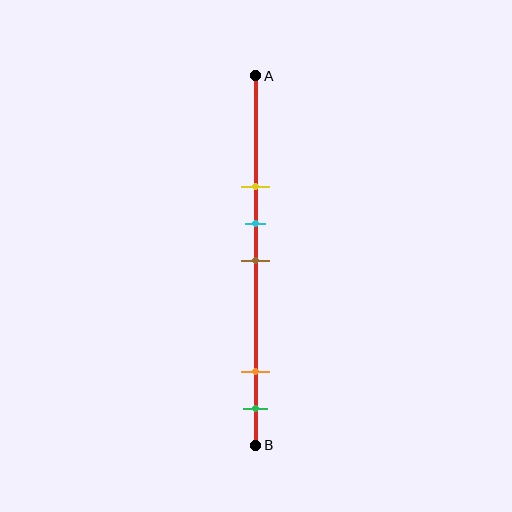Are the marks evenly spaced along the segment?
No, the marks are not evenly spaced.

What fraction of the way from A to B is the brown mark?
The brown mark is approximately 50% (0.5) of the way from A to B.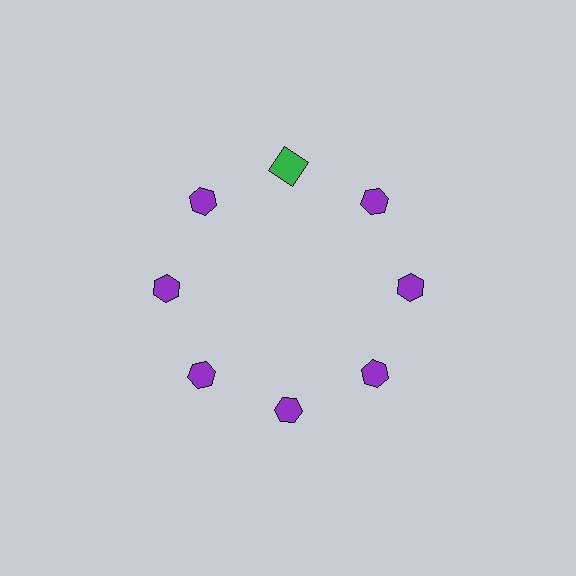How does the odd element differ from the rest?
It differs in both color (green instead of purple) and shape (square instead of hexagon).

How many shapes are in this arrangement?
There are 8 shapes arranged in a ring pattern.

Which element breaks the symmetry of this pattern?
The green square at roughly the 12 o'clock position breaks the symmetry. All other shapes are purple hexagons.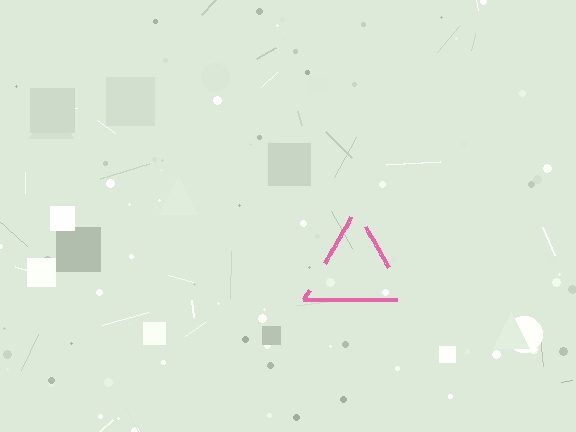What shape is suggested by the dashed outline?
The dashed outline suggests a triangle.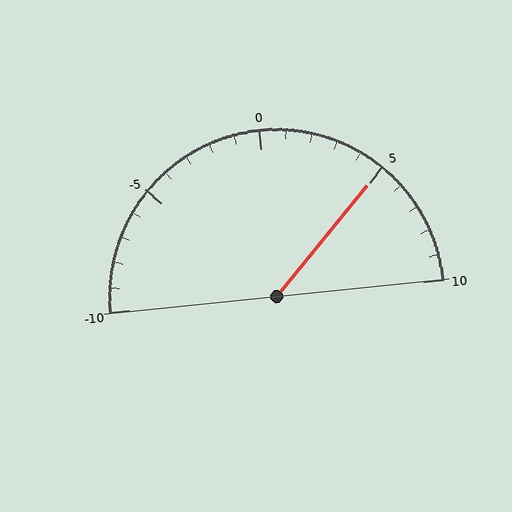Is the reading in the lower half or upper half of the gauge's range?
The reading is in the upper half of the range (-10 to 10).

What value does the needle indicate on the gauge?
The needle indicates approximately 5.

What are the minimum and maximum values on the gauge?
The gauge ranges from -10 to 10.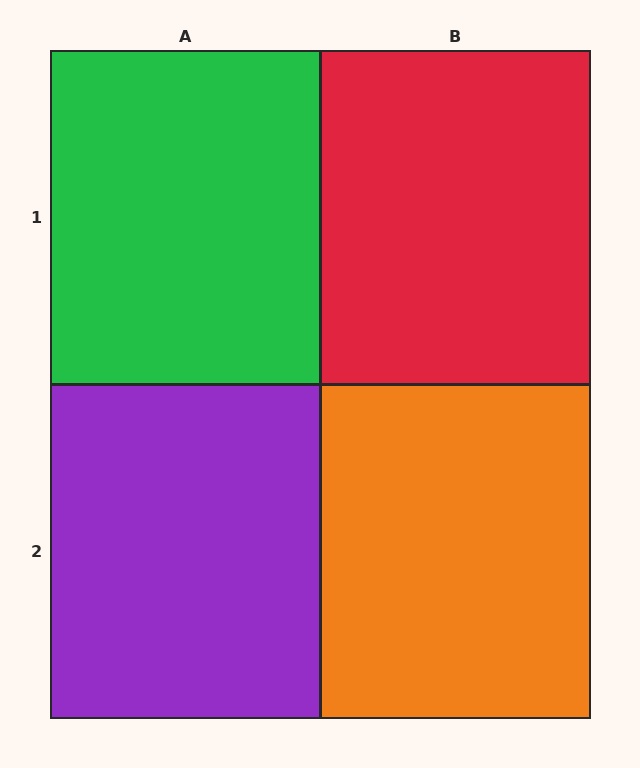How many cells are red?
1 cell is red.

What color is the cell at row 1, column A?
Green.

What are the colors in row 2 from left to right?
Purple, orange.